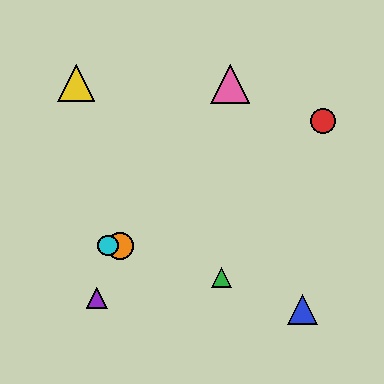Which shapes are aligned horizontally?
The orange circle, the cyan circle are aligned horizontally.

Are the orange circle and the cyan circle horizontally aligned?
Yes, both are at y≈246.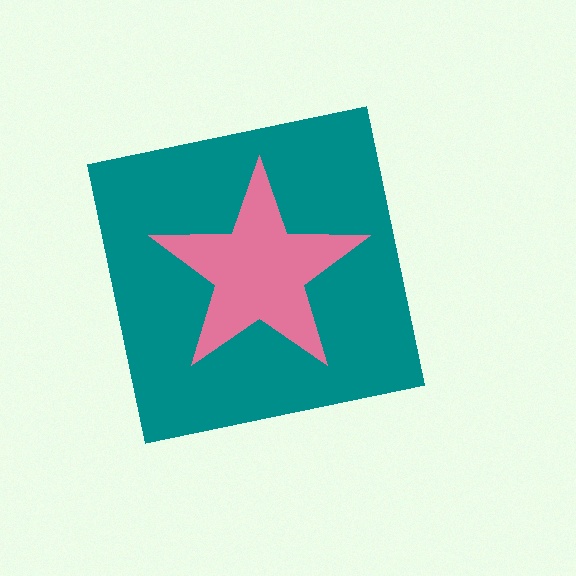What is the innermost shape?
The pink star.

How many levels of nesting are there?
2.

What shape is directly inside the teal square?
The pink star.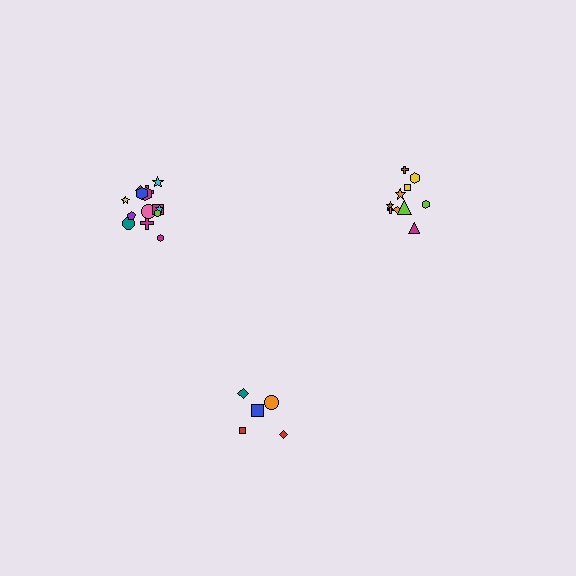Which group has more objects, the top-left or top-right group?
The top-left group.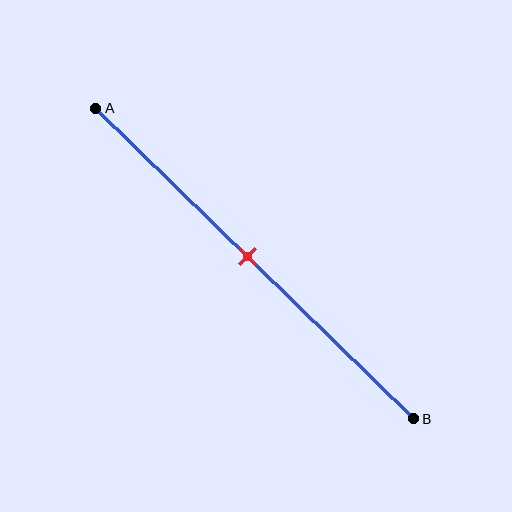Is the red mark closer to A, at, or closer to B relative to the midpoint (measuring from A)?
The red mark is approximately at the midpoint of segment AB.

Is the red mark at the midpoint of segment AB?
Yes, the mark is approximately at the midpoint.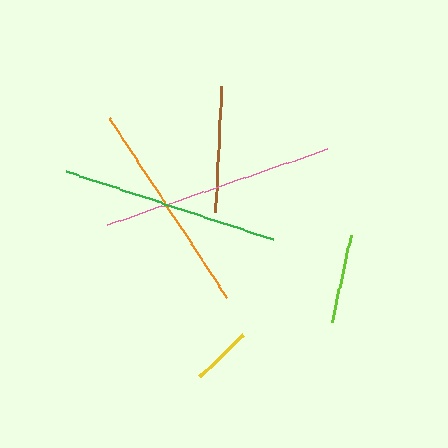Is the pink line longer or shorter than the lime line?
The pink line is longer than the lime line.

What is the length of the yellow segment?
The yellow segment is approximately 61 pixels long.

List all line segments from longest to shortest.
From longest to shortest: pink, green, orange, brown, lime, yellow.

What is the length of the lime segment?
The lime segment is approximately 89 pixels long.